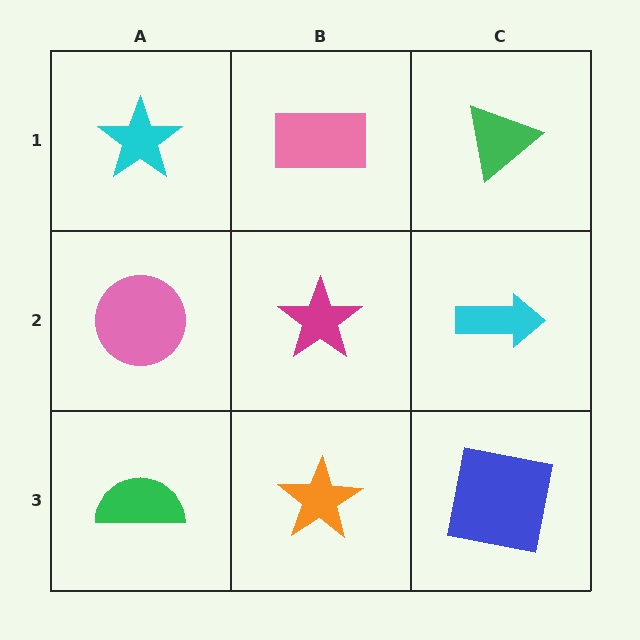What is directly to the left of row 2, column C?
A magenta star.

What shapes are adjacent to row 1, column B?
A magenta star (row 2, column B), a cyan star (row 1, column A), a green triangle (row 1, column C).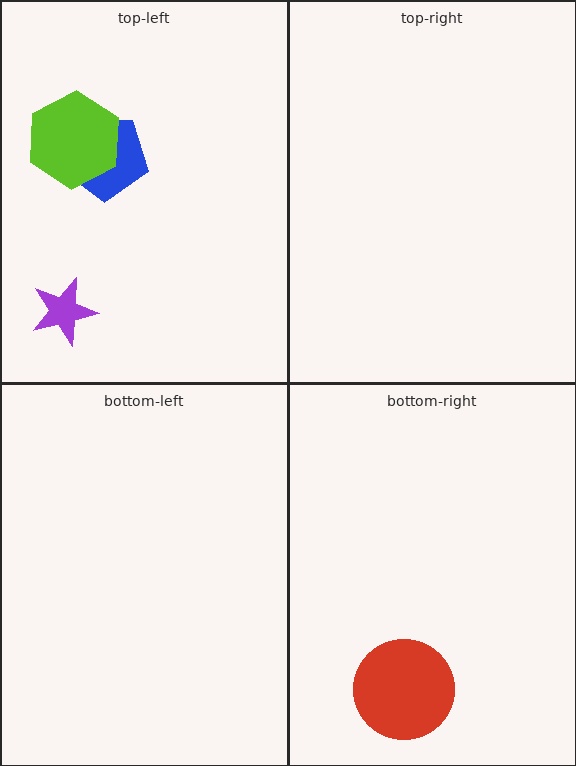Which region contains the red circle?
The bottom-right region.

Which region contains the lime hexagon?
The top-left region.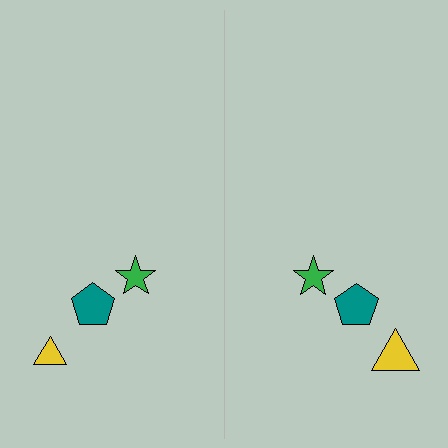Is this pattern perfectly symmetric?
No, the pattern is not perfectly symmetric. The yellow triangle on the right side has a different size than its mirror counterpart.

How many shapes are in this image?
There are 6 shapes in this image.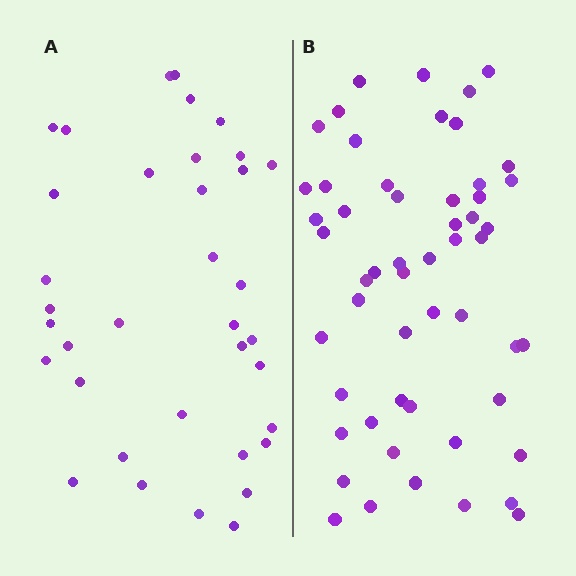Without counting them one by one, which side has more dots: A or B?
Region B (the right region) has more dots.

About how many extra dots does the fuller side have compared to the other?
Region B has approximately 20 more dots than region A.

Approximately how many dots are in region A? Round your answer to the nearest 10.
About 40 dots. (The exact count is 36, which rounds to 40.)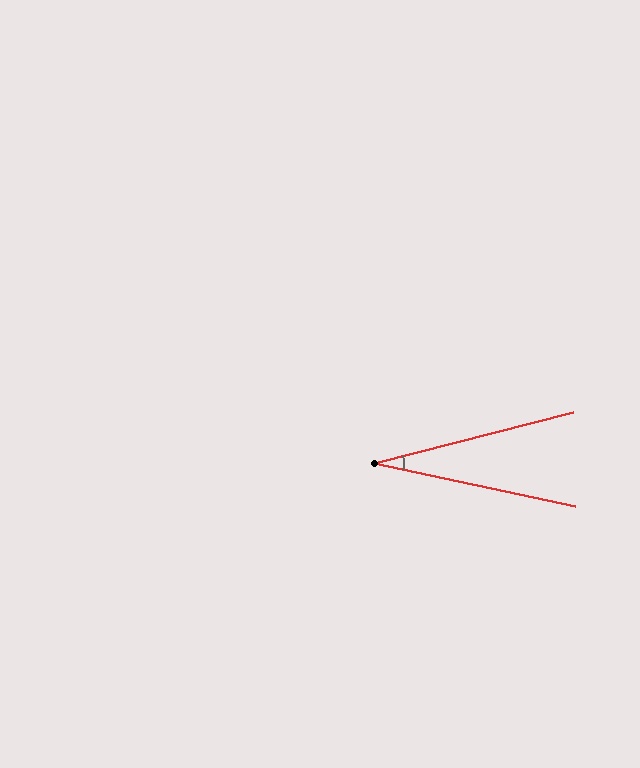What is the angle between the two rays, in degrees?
Approximately 27 degrees.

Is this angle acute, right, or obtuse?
It is acute.